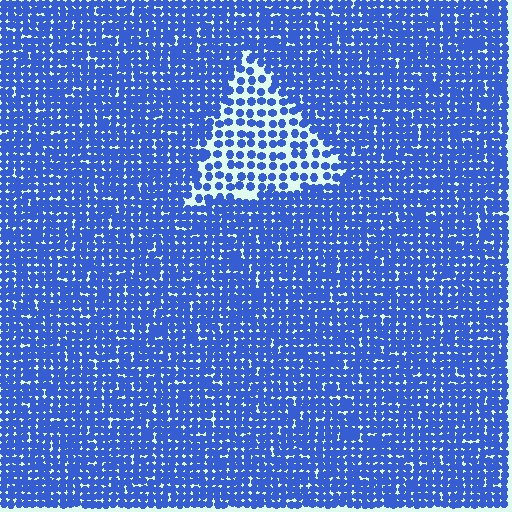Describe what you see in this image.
The image contains small blue elements arranged at two different densities. A triangle-shaped region is visible where the elements are less densely packed than the surrounding area.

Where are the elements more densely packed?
The elements are more densely packed outside the triangle boundary.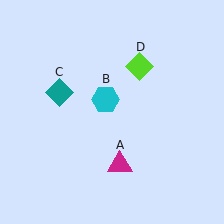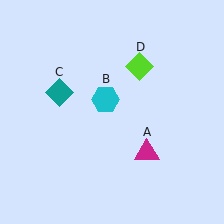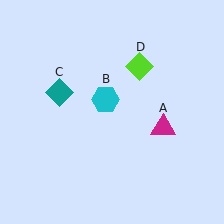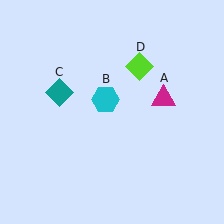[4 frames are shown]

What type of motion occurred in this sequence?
The magenta triangle (object A) rotated counterclockwise around the center of the scene.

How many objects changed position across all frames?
1 object changed position: magenta triangle (object A).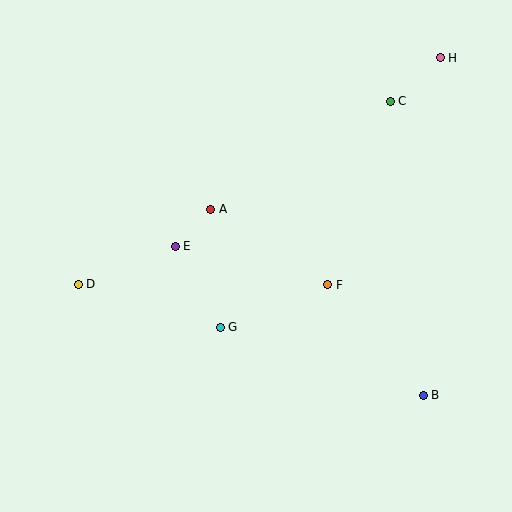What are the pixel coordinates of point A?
Point A is at (211, 209).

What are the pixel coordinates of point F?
Point F is at (328, 285).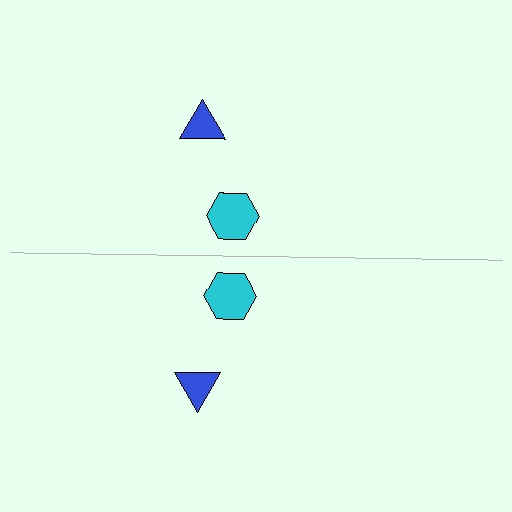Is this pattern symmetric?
Yes, this pattern has bilateral (reflection) symmetry.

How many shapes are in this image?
There are 4 shapes in this image.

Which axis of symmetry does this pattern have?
The pattern has a horizontal axis of symmetry running through the center of the image.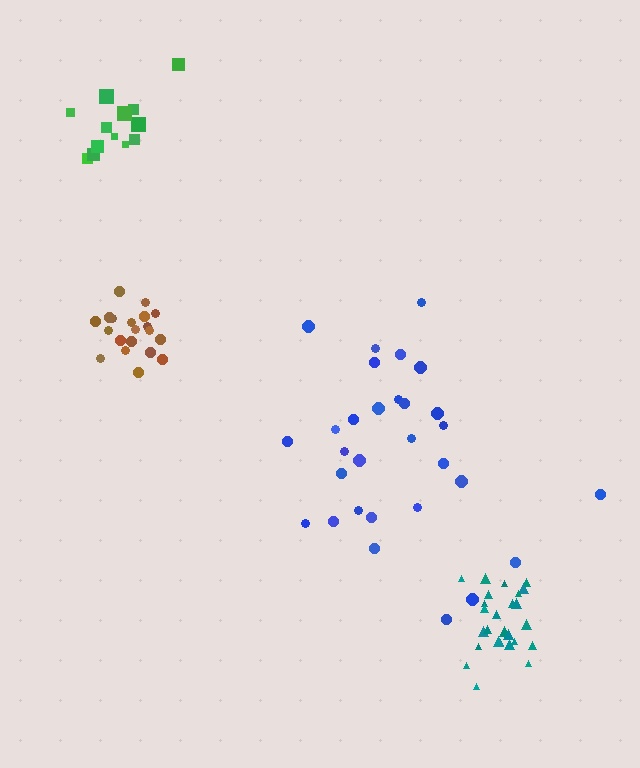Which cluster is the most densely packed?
Brown.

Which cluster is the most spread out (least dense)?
Blue.